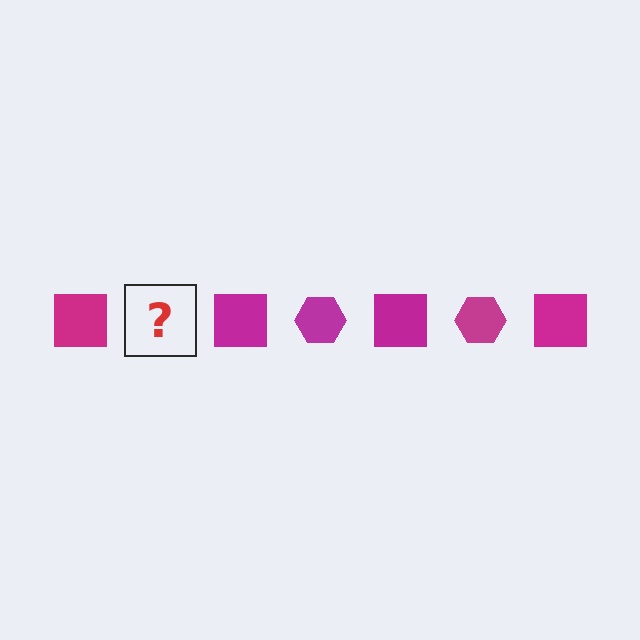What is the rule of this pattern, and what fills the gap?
The rule is that the pattern cycles through square, hexagon shapes in magenta. The gap should be filled with a magenta hexagon.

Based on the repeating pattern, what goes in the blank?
The blank should be a magenta hexagon.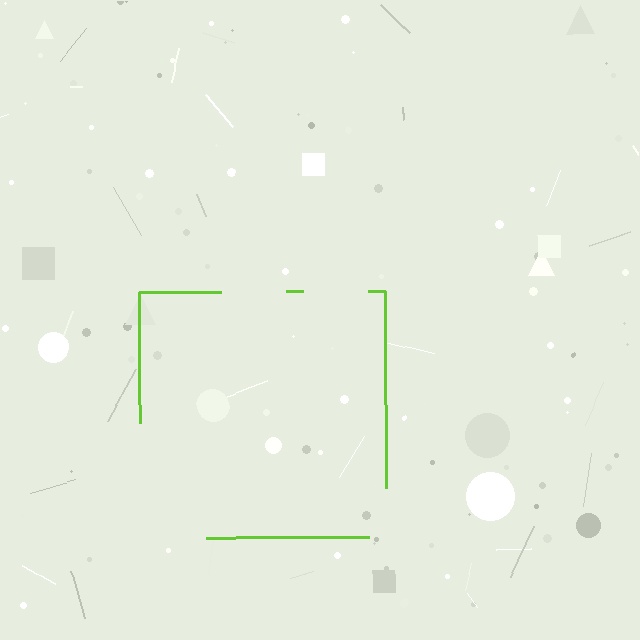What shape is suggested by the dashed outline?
The dashed outline suggests a square.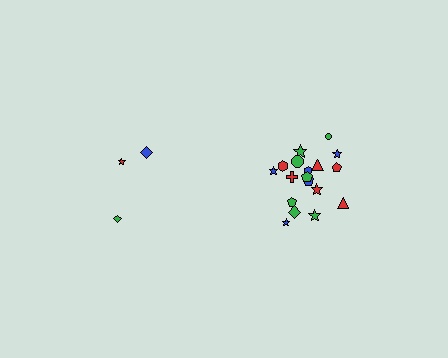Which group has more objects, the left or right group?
The right group.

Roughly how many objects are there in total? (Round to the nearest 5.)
Roughly 20 objects in total.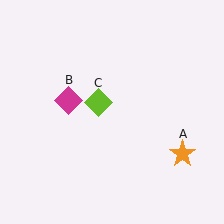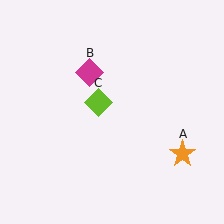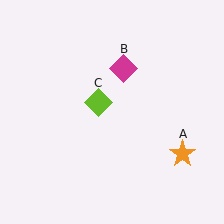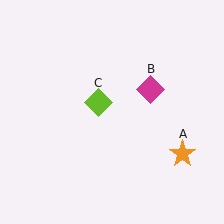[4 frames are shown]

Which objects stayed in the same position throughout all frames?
Orange star (object A) and lime diamond (object C) remained stationary.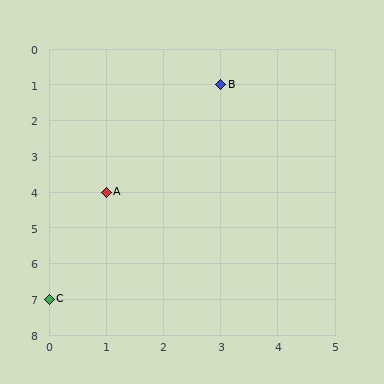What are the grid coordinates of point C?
Point C is at grid coordinates (0, 7).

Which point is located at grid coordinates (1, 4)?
Point A is at (1, 4).